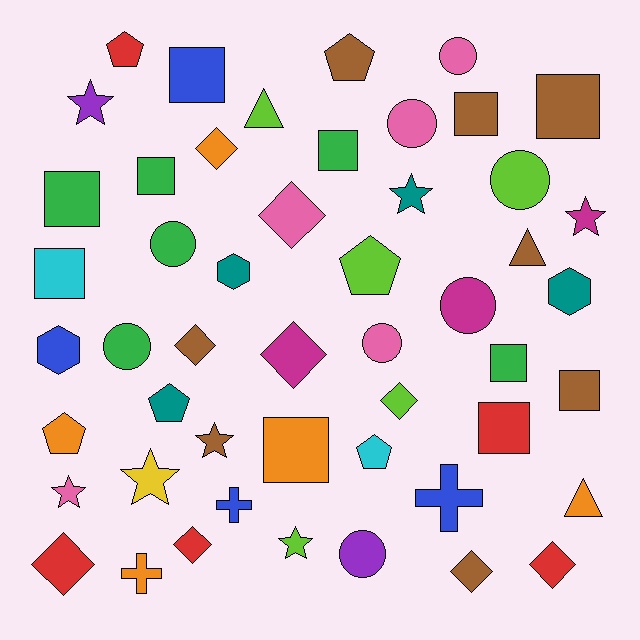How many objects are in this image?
There are 50 objects.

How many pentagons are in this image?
There are 6 pentagons.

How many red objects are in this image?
There are 5 red objects.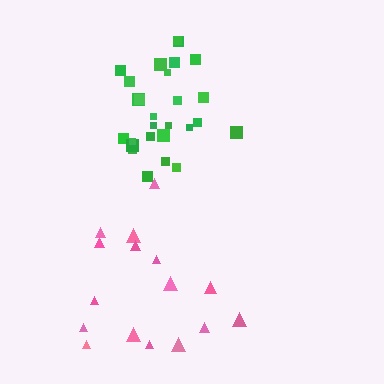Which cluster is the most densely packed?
Green.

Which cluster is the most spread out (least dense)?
Pink.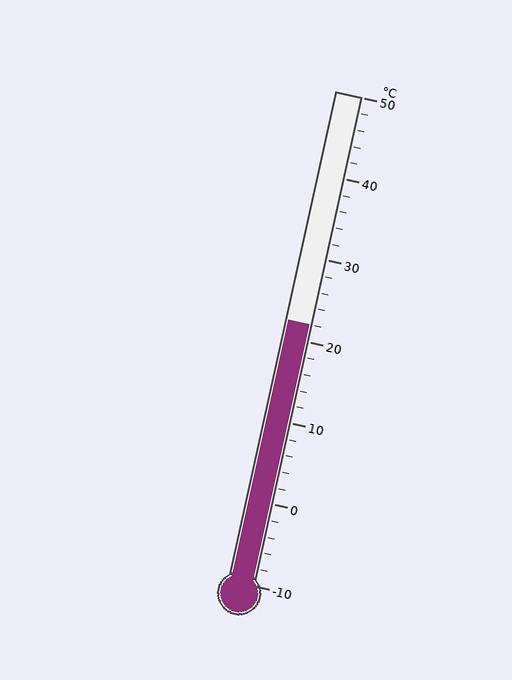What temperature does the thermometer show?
The thermometer shows approximately 22°C.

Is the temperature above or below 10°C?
The temperature is above 10°C.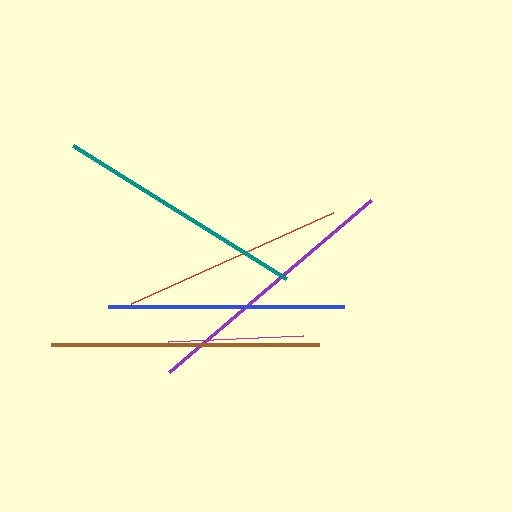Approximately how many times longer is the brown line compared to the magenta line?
The brown line is approximately 2.0 times the length of the magenta line.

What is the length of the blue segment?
The blue segment is approximately 236 pixels long.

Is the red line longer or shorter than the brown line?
The brown line is longer than the red line.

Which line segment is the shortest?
The magenta line is the shortest at approximately 135 pixels.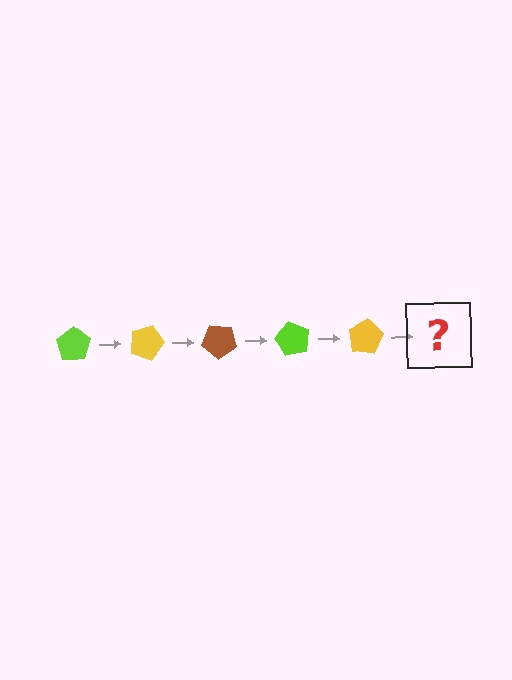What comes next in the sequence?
The next element should be a brown pentagon, rotated 100 degrees from the start.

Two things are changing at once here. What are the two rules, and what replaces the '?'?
The two rules are that it rotates 20 degrees each step and the color cycles through lime, yellow, and brown. The '?' should be a brown pentagon, rotated 100 degrees from the start.